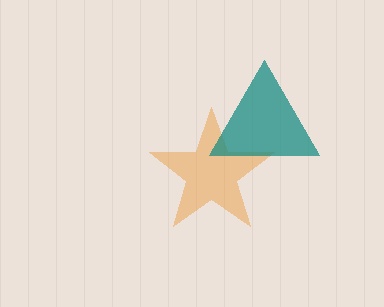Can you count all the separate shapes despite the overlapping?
Yes, there are 2 separate shapes.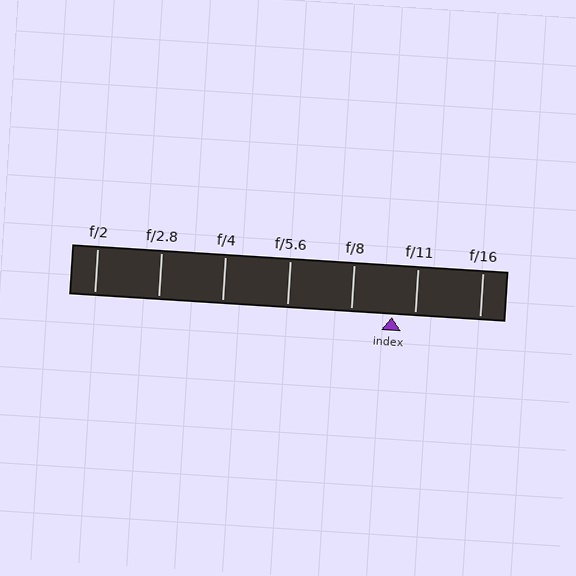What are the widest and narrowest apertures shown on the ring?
The widest aperture shown is f/2 and the narrowest is f/16.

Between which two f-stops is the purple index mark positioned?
The index mark is between f/8 and f/11.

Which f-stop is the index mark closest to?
The index mark is closest to f/11.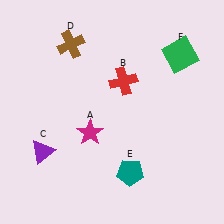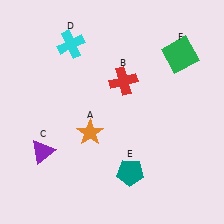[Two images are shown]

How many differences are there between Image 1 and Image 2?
There are 2 differences between the two images.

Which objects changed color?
A changed from magenta to orange. D changed from brown to cyan.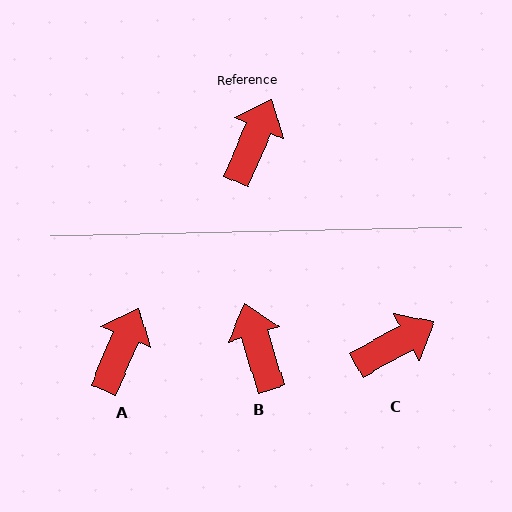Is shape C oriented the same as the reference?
No, it is off by about 38 degrees.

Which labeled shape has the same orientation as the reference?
A.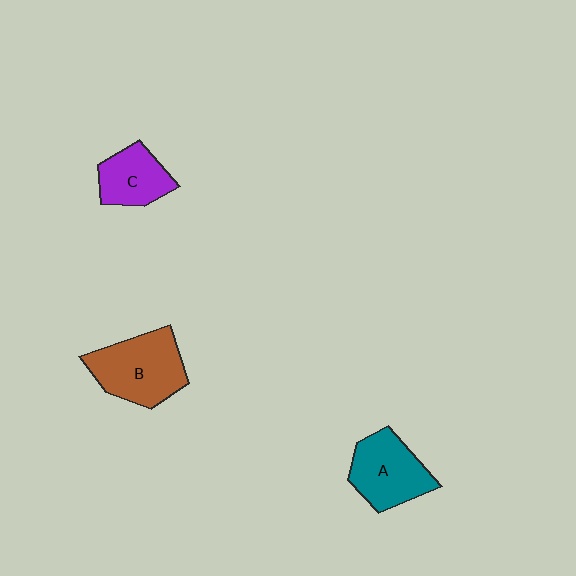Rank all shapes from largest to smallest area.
From largest to smallest: B (brown), A (teal), C (purple).